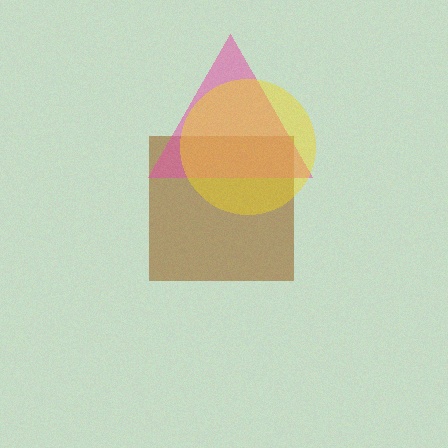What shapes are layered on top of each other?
The layered shapes are: a brown square, a pink triangle, a yellow circle.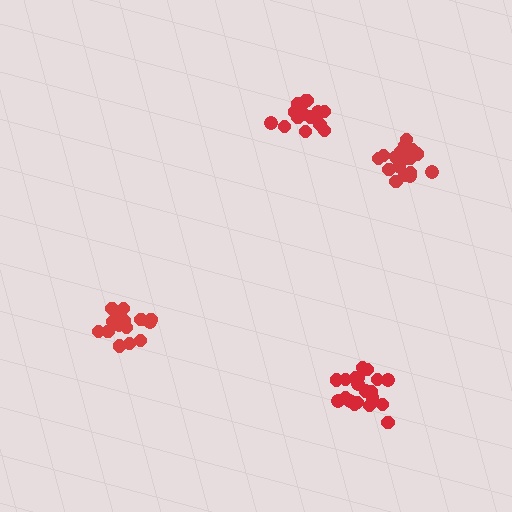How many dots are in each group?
Group 1: 20 dots, Group 2: 20 dots, Group 3: 15 dots, Group 4: 15 dots (70 total).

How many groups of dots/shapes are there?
There are 4 groups.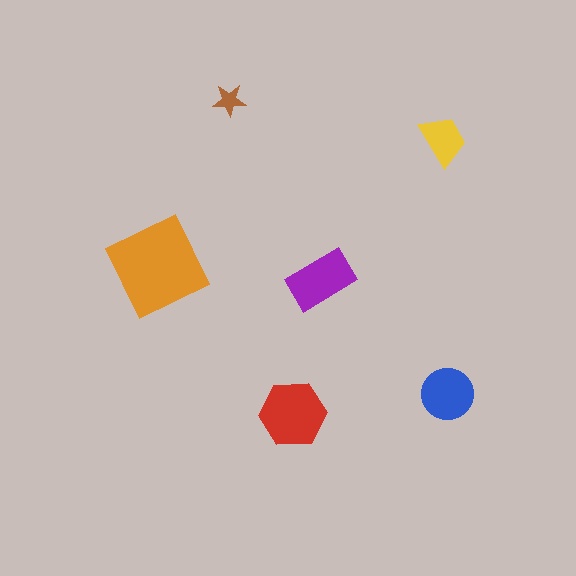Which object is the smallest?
The brown star.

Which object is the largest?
The orange diamond.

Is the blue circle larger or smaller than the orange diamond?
Smaller.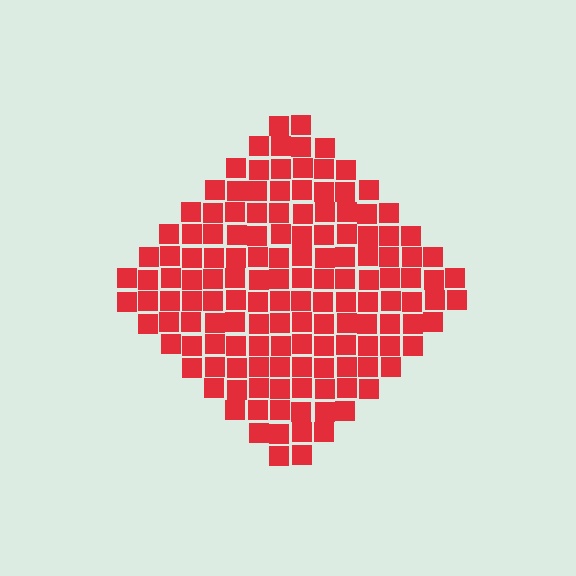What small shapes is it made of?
It is made of small squares.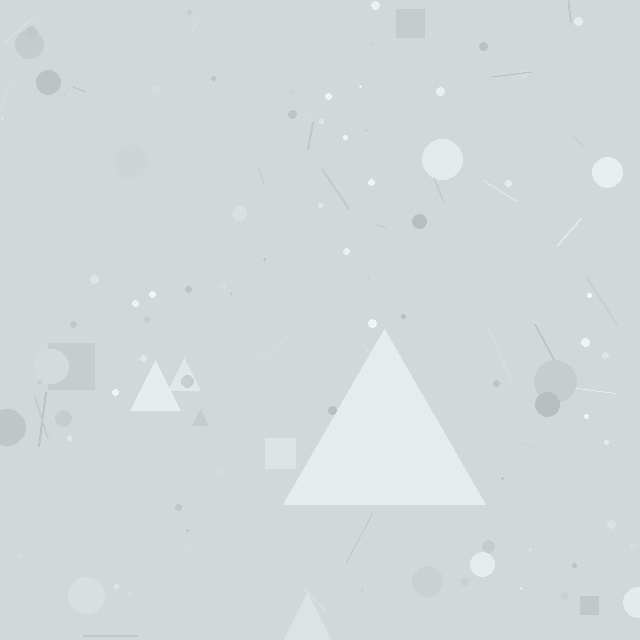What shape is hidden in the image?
A triangle is hidden in the image.